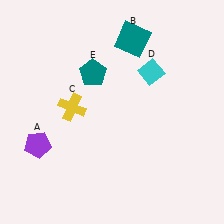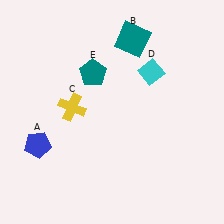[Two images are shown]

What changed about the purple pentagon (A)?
In Image 1, A is purple. In Image 2, it changed to blue.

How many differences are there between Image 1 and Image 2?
There is 1 difference between the two images.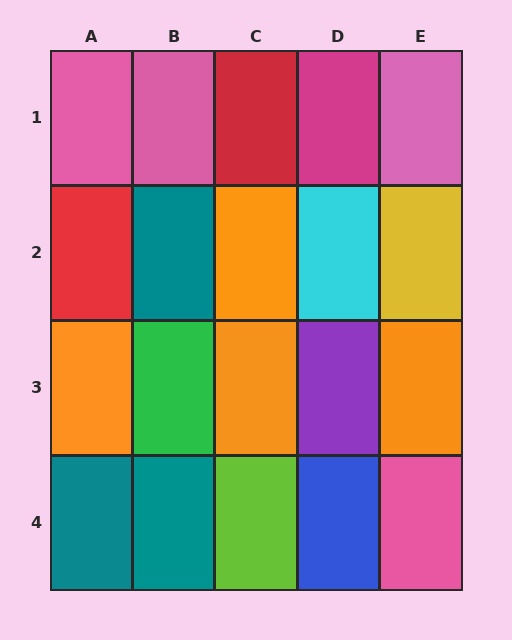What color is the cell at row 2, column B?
Teal.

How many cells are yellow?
1 cell is yellow.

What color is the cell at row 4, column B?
Teal.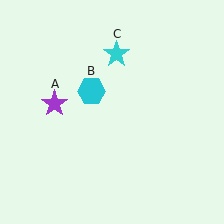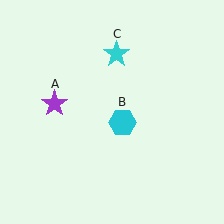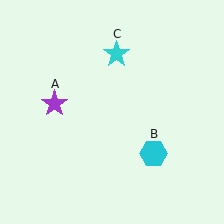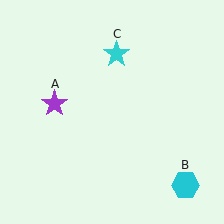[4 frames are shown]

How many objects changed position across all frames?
1 object changed position: cyan hexagon (object B).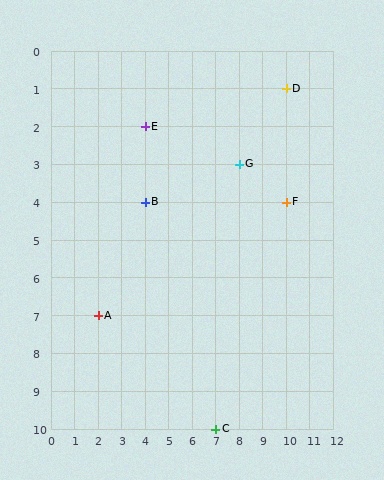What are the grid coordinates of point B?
Point B is at grid coordinates (4, 4).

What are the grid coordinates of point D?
Point D is at grid coordinates (10, 1).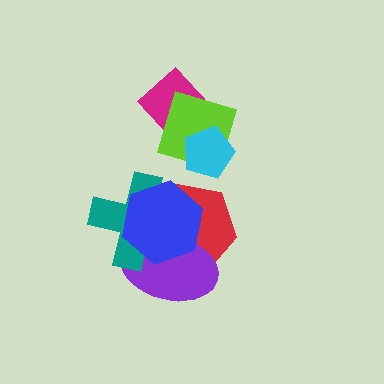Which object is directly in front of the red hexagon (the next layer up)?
The purple ellipse is directly in front of the red hexagon.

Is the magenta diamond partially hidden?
Yes, it is partially covered by another shape.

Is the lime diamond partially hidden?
Yes, it is partially covered by another shape.